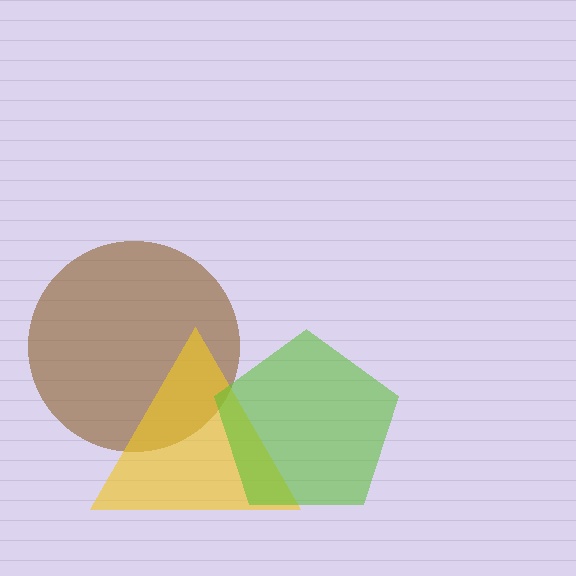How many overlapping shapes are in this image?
There are 3 overlapping shapes in the image.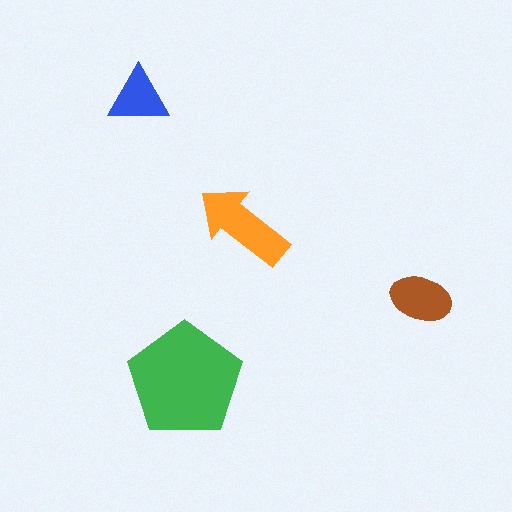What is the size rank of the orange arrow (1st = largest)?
2nd.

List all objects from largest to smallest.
The green pentagon, the orange arrow, the brown ellipse, the blue triangle.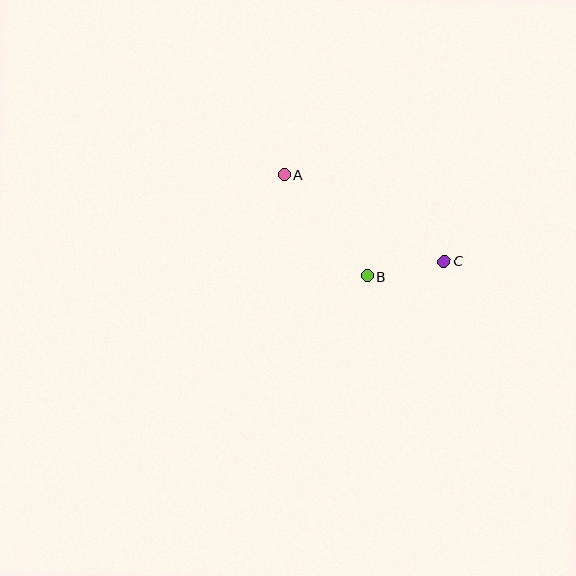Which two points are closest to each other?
Points B and C are closest to each other.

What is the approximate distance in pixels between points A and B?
The distance between A and B is approximately 131 pixels.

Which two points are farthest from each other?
Points A and C are farthest from each other.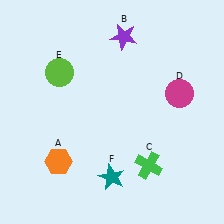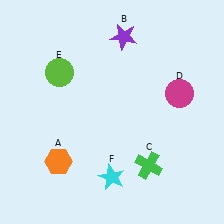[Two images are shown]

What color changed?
The star (F) changed from teal in Image 1 to cyan in Image 2.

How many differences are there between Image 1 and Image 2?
There is 1 difference between the two images.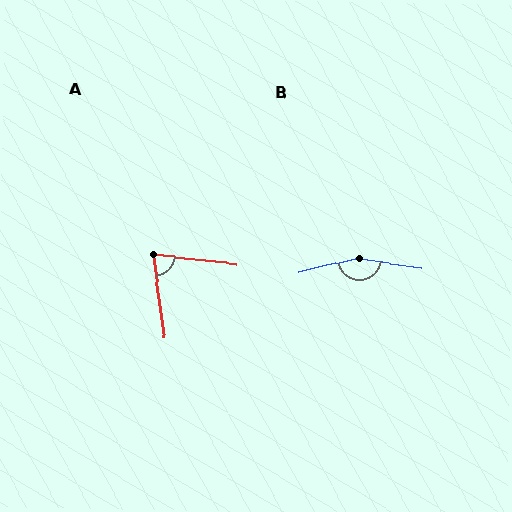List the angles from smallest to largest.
A (76°), B (158°).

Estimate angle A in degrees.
Approximately 76 degrees.